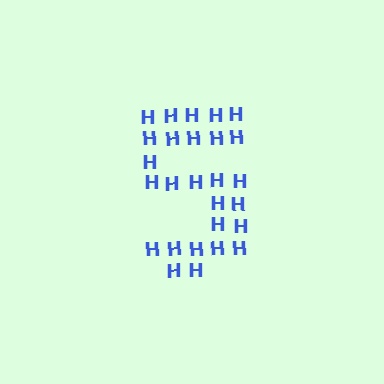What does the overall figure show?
The overall figure shows the digit 5.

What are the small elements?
The small elements are letter H's.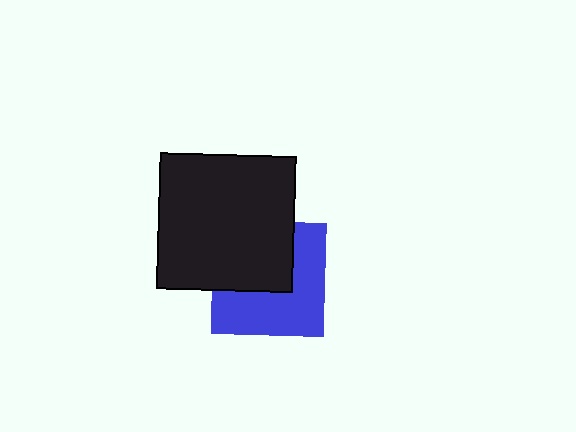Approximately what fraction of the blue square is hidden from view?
Roughly 45% of the blue square is hidden behind the black square.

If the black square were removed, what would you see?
You would see the complete blue square.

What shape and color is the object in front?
The object in front is a black square.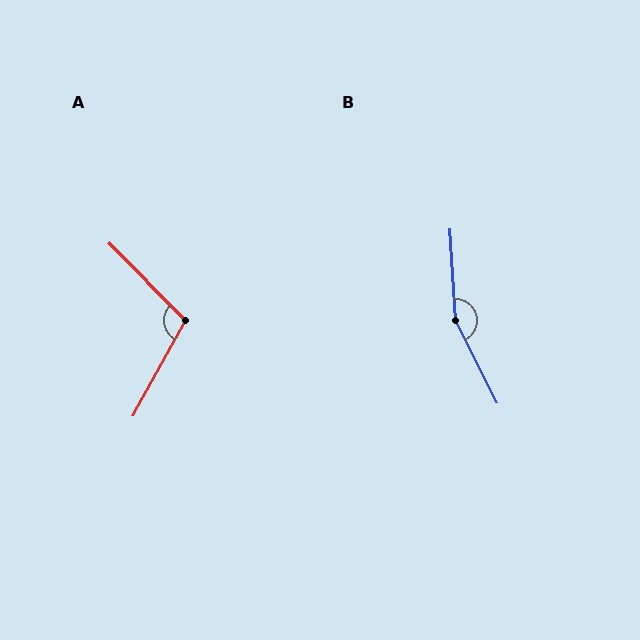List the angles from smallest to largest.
A (107°), B (156°).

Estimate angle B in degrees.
Approximately 156 degrees.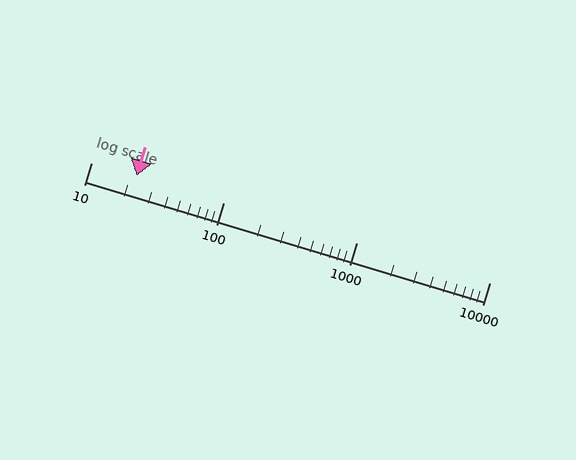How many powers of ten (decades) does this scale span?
The scale spans 3 decades, from 10 to 10000.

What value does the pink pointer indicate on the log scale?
The pointer indicates approximately 22.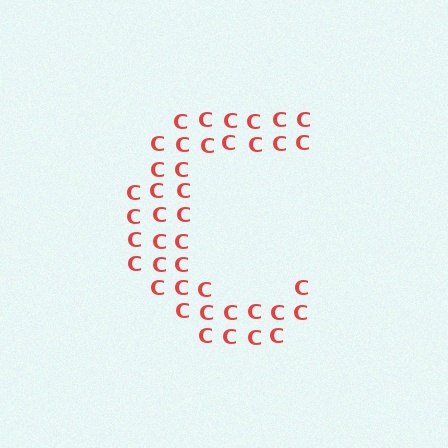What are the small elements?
The small elements are letter C's.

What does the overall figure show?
The overall figure shows the letter C.